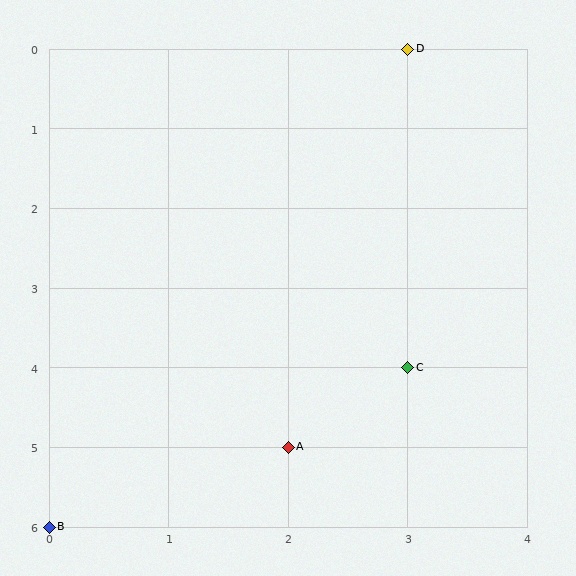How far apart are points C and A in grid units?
Points C and A are 1 column and 1 row apart (about 1.4 grid units diagonally).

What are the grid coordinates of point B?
Point B is at grid coordinates (0, 6).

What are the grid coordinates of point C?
Point C is at grid coordinates (3, 4).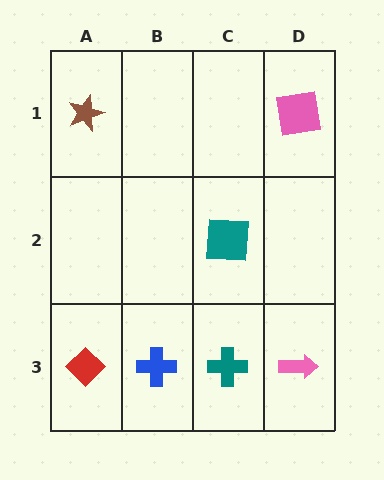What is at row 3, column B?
A blue cross.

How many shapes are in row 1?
2 shapes.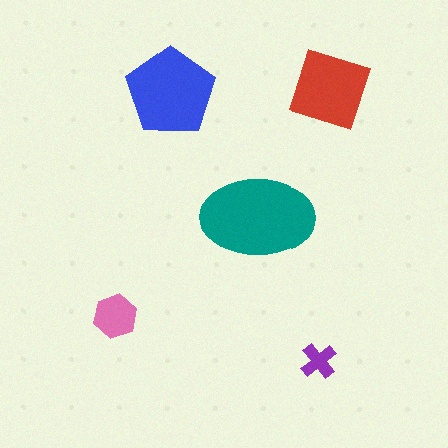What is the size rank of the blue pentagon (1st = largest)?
2nd.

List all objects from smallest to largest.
The purple cross, the pink hexagon, the red diamond, the blue pentagon, the teal ellipse.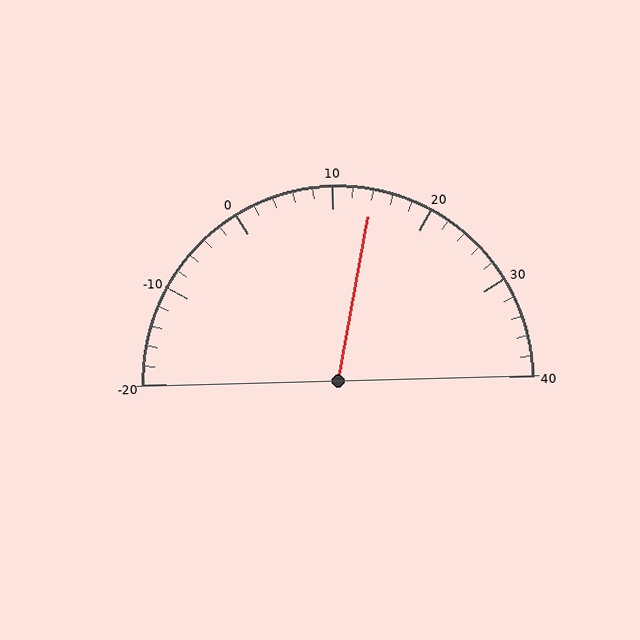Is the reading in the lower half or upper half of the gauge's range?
The reading is in the upper half of the range (-20 to 40).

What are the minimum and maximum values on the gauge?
The gauge ranges from -20 to 40.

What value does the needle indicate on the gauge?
The needle indicates approximately 14.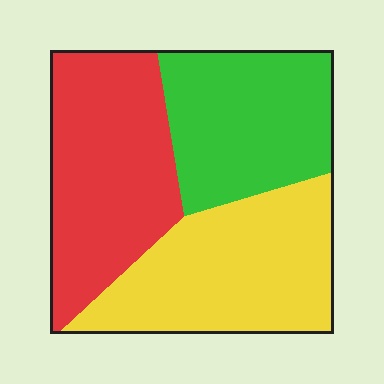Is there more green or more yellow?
Yellow.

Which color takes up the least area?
Green, at roughly 30%.